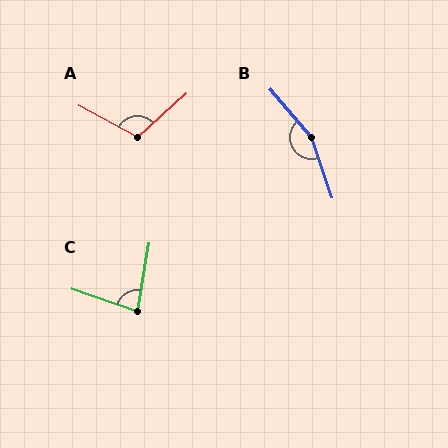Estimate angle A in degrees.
Approximately 109 degrees.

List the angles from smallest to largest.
C (80°), A (109°), B (158°).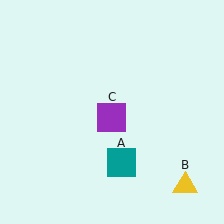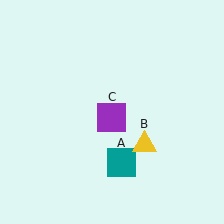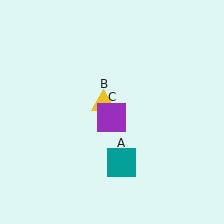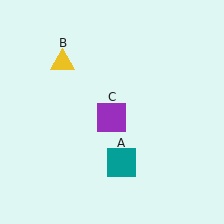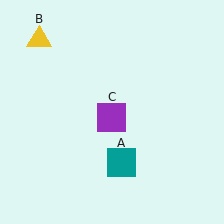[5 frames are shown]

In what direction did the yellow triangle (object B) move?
The yellow triangle (object B) moved up and to the left.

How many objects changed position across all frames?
1 object changed position: yellow triangle (object B).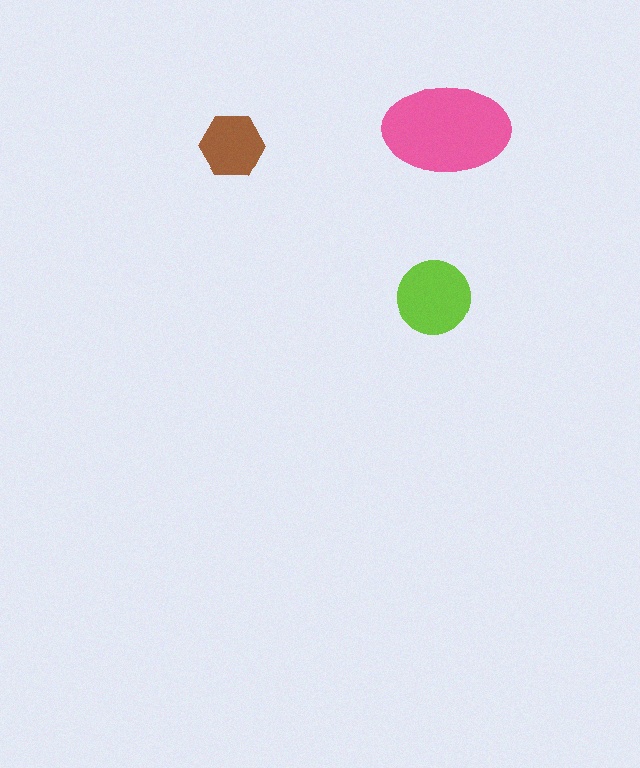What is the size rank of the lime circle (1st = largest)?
2nd.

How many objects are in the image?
There are 3 objects in the image.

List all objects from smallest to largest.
The brown hexagon, the lime circle, the pink ellipse.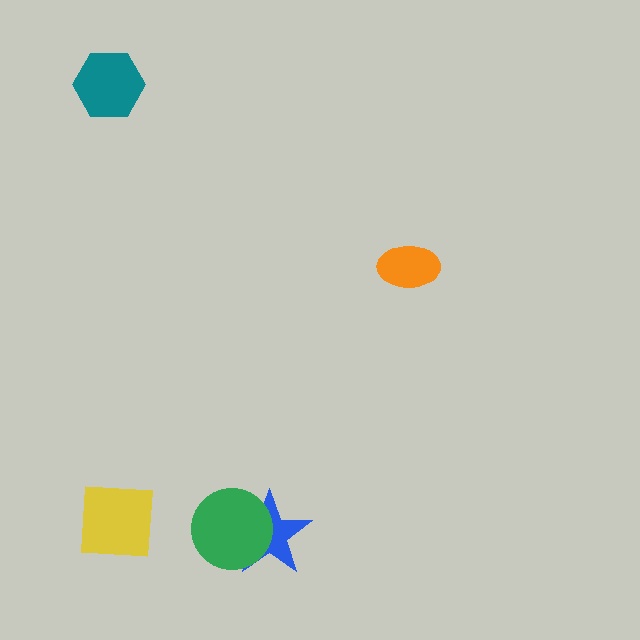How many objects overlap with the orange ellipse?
0 objects overlap with the orange ellipse.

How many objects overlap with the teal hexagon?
0 objects overlap with the teal hexagon.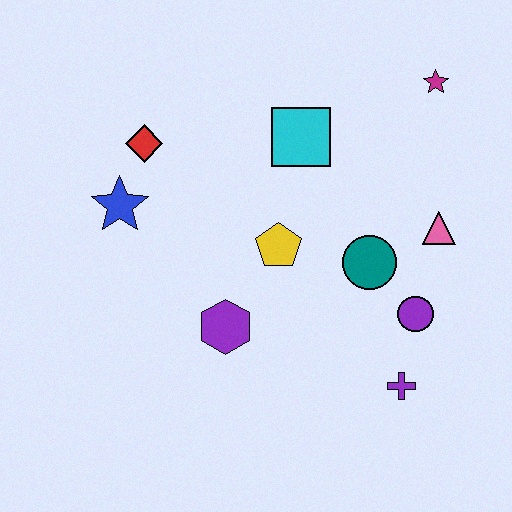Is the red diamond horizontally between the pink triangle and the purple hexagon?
No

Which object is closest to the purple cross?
The purple circle is closest to the purple cross.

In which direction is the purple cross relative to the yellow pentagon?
The purple cross is below the yellow pentagon.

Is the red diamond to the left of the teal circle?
Yes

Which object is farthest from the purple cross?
The red diamond is farthest from the purple cross.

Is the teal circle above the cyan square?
No